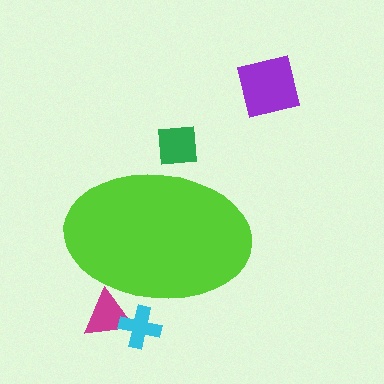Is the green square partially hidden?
Yes, the green square is partially hidden behind the lime ellipse.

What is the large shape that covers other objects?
A lime ellipse.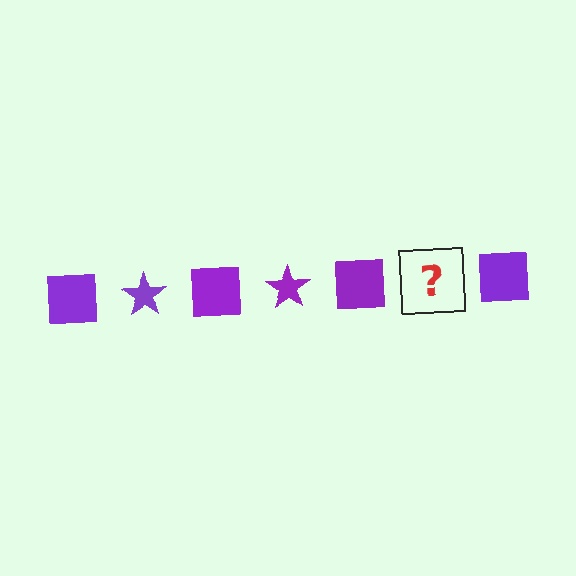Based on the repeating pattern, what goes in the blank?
The blank should be a purple star.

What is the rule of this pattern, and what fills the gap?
The rule is that the pattern cycles through square, star shapes in purple. The gap should be filled with a purple star.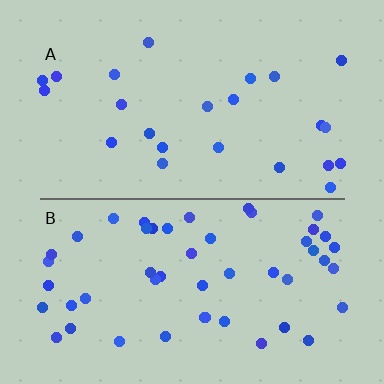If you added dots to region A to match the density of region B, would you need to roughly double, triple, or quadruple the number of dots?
Approximately double.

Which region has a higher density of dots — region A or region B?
B (the bottom).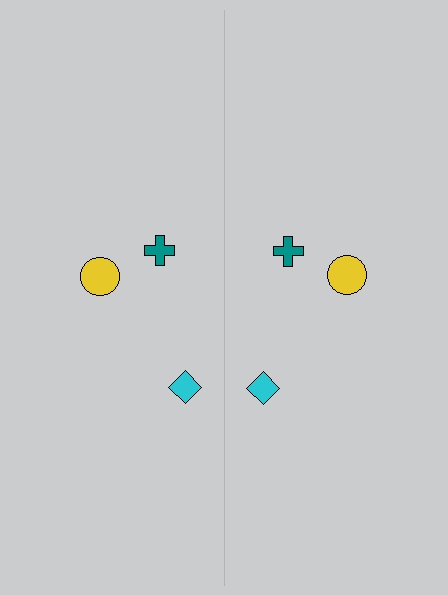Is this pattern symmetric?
Yes, this pattern has bilateral (reflection) symmetry.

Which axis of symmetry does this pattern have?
The pattern has a vertical axis of symmetry running through the center of the image.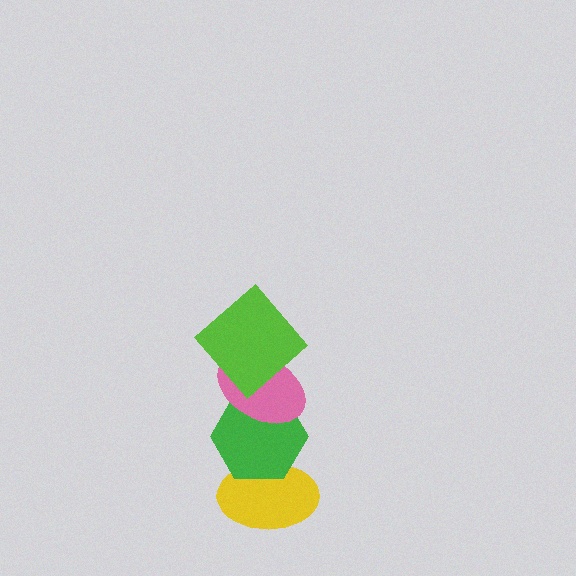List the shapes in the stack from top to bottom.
From top to bottom: the lime diamond, the pink ellipse, the green hexagon, the yellow ellipse.